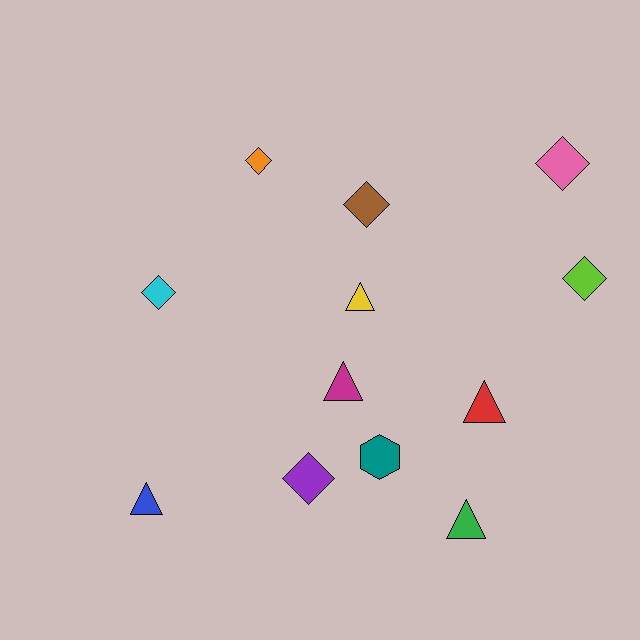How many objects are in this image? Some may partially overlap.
There are 12 objects.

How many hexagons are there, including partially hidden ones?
There is 1 hexagon.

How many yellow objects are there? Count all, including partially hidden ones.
There is 1 yellow object.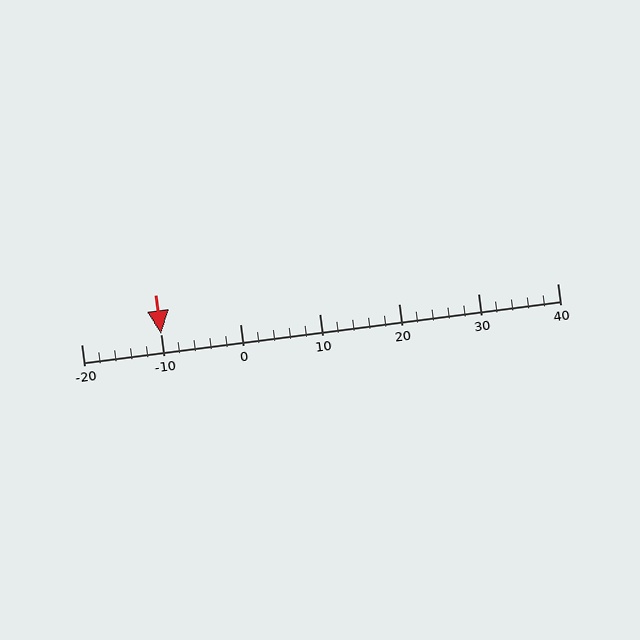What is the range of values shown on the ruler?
The ruler shows values from -20 to 40.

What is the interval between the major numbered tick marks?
The major tick marks are spaced 10 units apart.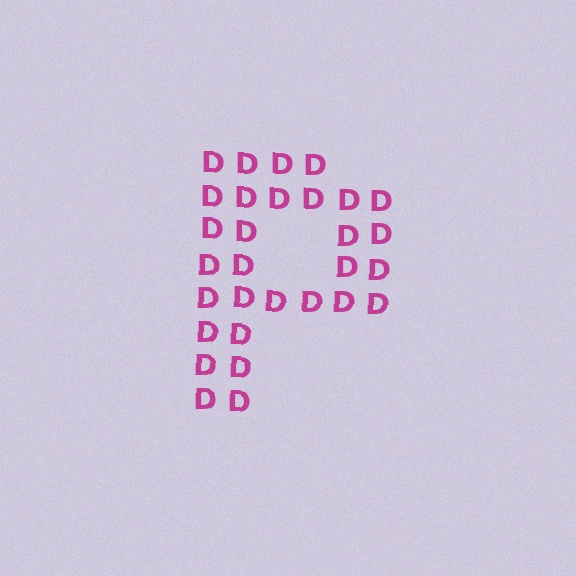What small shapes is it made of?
It is made of small letter D's.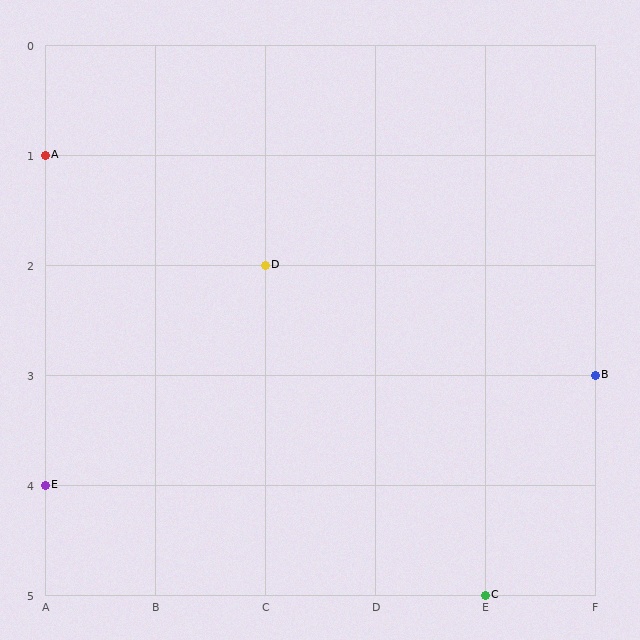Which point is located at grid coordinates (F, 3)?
Point B is at (F, 3).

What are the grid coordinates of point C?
Point C is at grid coordinates (E, 5).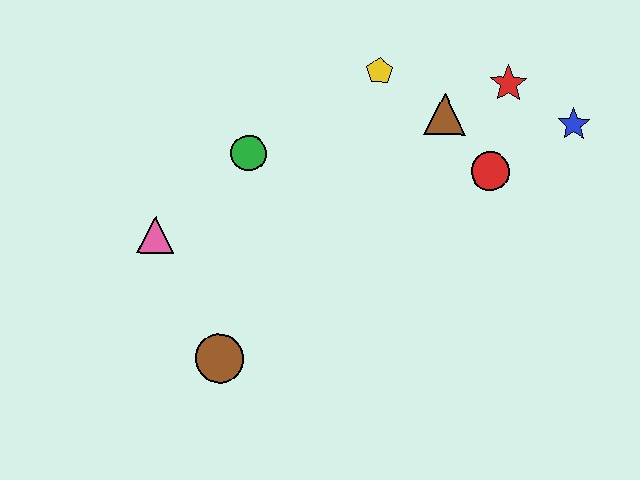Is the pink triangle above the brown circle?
Yes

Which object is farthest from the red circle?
The pink triangle is farthest from the red circle.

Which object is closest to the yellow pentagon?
The brown triangle is closest to the yellow pentagon.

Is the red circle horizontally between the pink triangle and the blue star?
Yes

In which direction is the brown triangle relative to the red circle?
The brown triangle is above the red circle.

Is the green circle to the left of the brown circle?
No